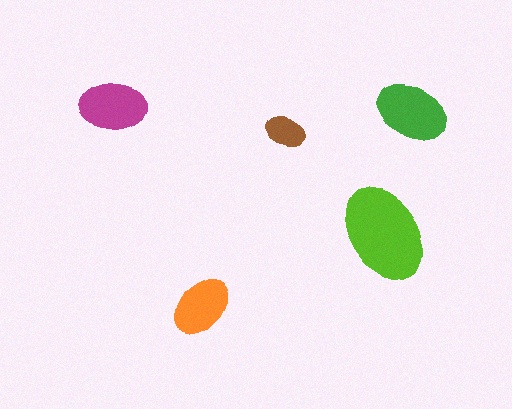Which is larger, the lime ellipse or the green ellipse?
The lime one.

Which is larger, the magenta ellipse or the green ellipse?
The green one.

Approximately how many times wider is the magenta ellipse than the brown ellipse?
About 1.5 times wider.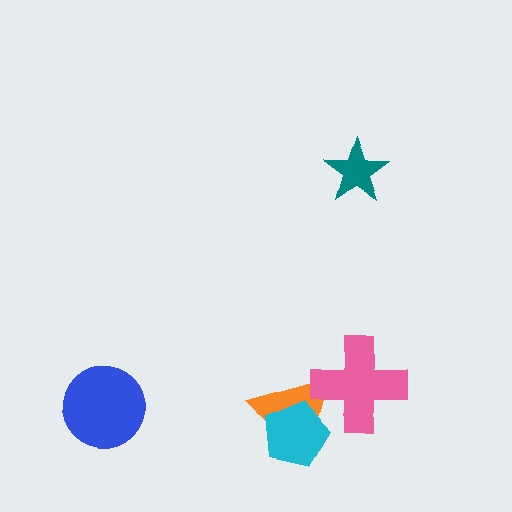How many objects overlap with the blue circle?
0 objects overlap with the blue circle.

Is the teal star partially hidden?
No, no other shape covers it.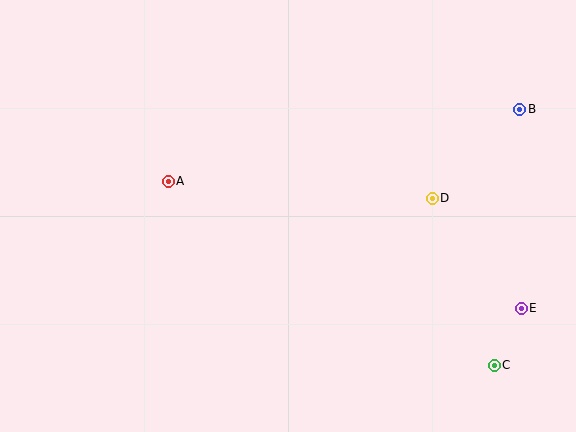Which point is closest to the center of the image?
Point A at (168, 181) is closest to the center.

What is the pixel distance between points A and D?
The distance between A and D is 264 pixels.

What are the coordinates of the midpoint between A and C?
The midpoint between A and C is at (331, 273).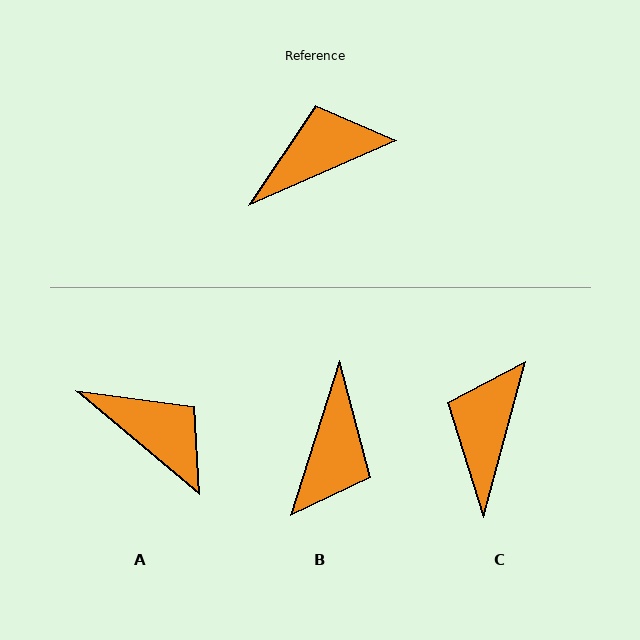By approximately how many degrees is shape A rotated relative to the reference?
Approximately 63 degrees clockwise.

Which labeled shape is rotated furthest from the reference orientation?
B, about 131 degrees away.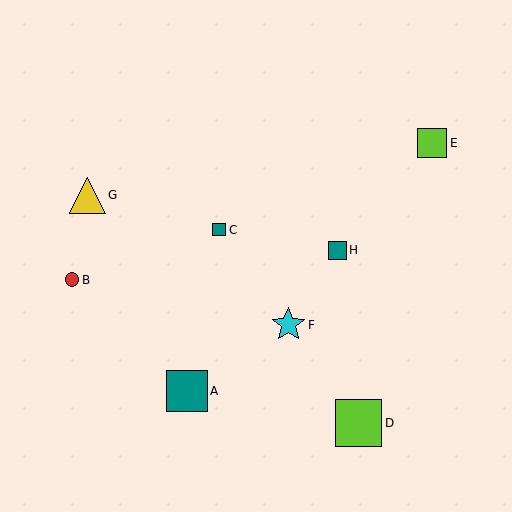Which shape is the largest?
The lime square (labeled D) is the largest.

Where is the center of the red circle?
The center of the red circle is at (72, 280).